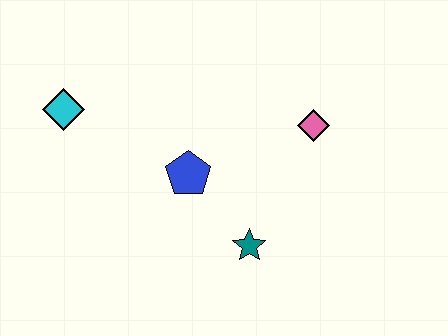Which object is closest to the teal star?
The blue pentagon is closest to the teal star.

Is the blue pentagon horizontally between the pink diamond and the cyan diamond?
Yes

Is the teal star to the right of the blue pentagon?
Yes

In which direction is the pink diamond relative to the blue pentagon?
The pink diamond is to the right of the blue pentagon.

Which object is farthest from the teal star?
The cyan diamond is farthest from the teal star.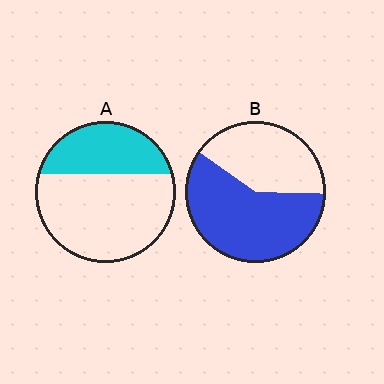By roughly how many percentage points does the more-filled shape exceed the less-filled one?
By roughly 25 percentage points (B over A).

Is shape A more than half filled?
No.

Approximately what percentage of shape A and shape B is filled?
A is approximately 35% and B is approximately 60%.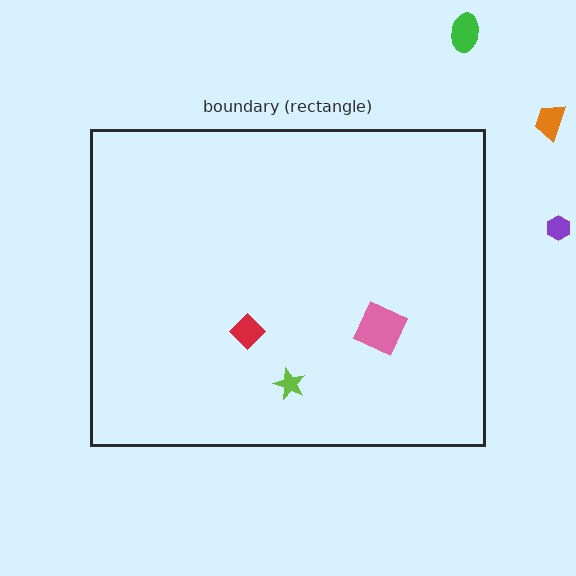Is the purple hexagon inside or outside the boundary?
Outside.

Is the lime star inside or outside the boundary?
Inside.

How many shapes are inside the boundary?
3 inside, 3 outside.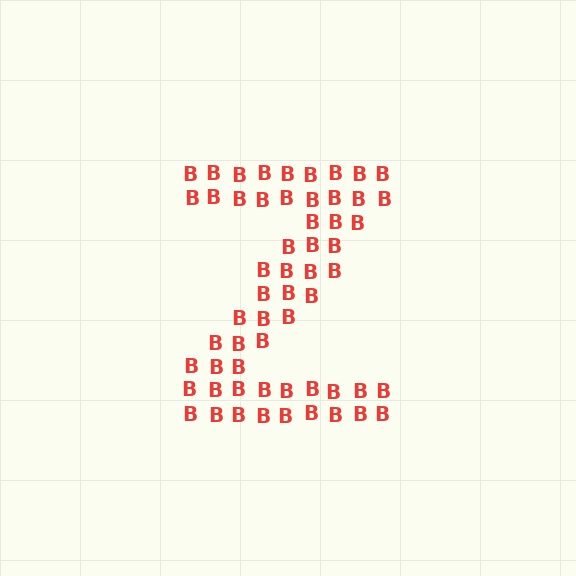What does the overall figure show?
The overall figure shows the letter Z.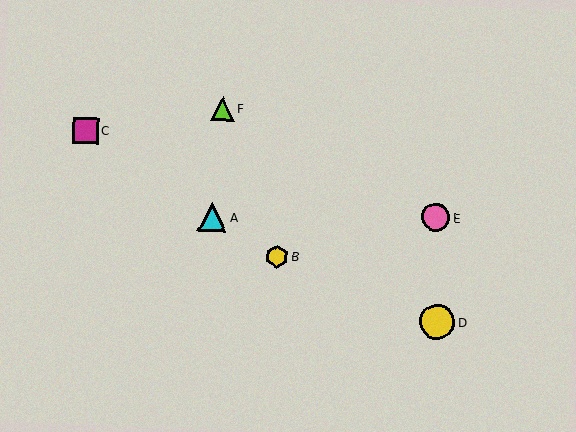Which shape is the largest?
The yellow circle (labeled D) is the largest.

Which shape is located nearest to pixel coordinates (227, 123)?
The lime triangle (labeled F) at (223, 109) is nearest to that location.